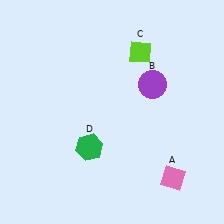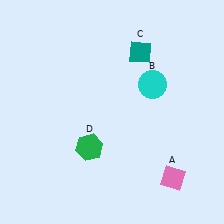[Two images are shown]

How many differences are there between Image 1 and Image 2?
There are 2 differences between the two images.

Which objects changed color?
B changed from purple to cyan. C changed from lime to teal.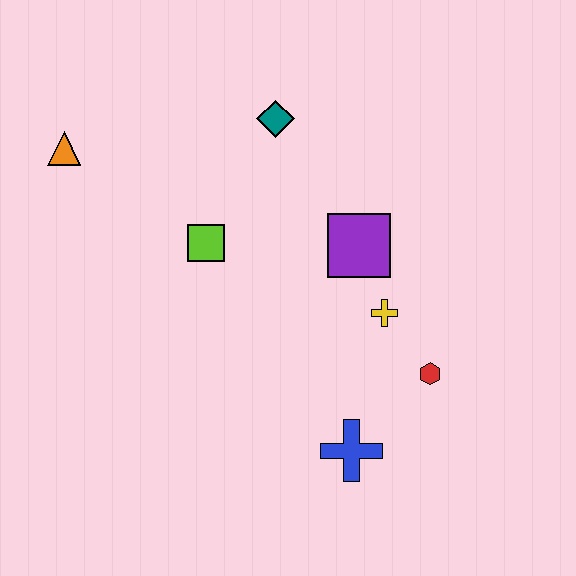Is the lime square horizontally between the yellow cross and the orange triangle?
Yes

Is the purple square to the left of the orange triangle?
No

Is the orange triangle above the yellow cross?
Yes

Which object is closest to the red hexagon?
The yellow cross is closest to the red hexagon.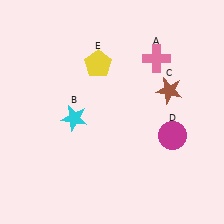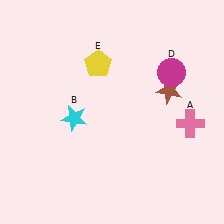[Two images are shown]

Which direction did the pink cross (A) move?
The pink cross (A) moved down.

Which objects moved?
The objects that moved are: the pink cross (A), the magenta circle (D).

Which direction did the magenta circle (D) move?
The magenta circle (D) moved up.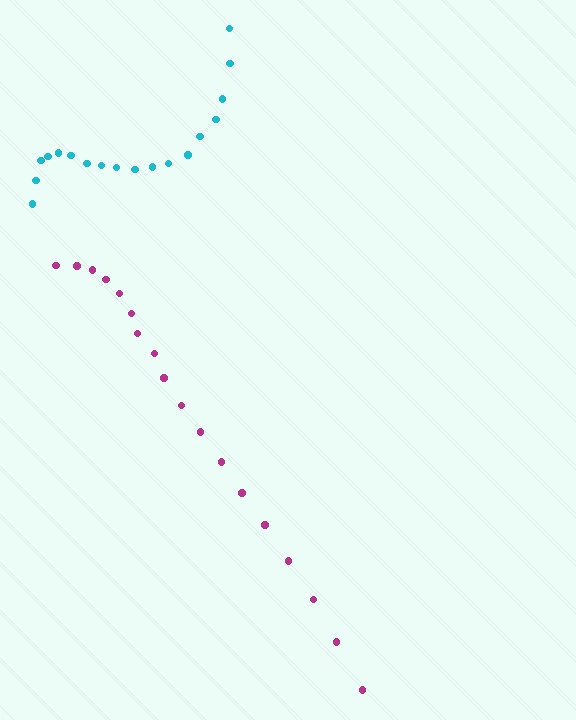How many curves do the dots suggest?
There are 2 distinct paths.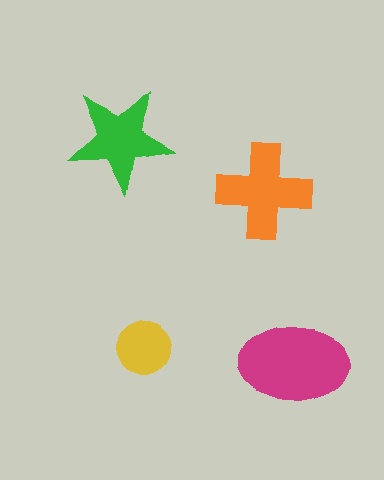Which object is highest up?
The green star is topmost.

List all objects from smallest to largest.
The yellow circle, the green star, the orange cross, the magenta ellipse.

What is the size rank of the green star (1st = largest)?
3rd.